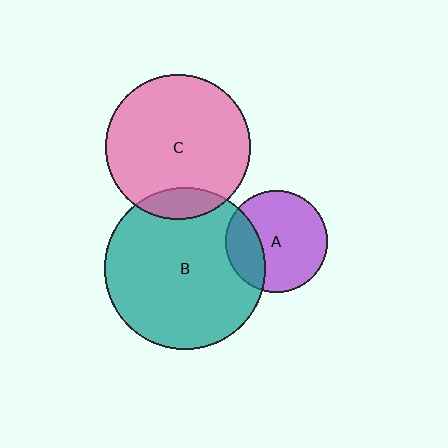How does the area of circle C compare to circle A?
Approximately 2.0 times.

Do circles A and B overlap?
Yes.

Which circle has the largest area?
Circle B (teal).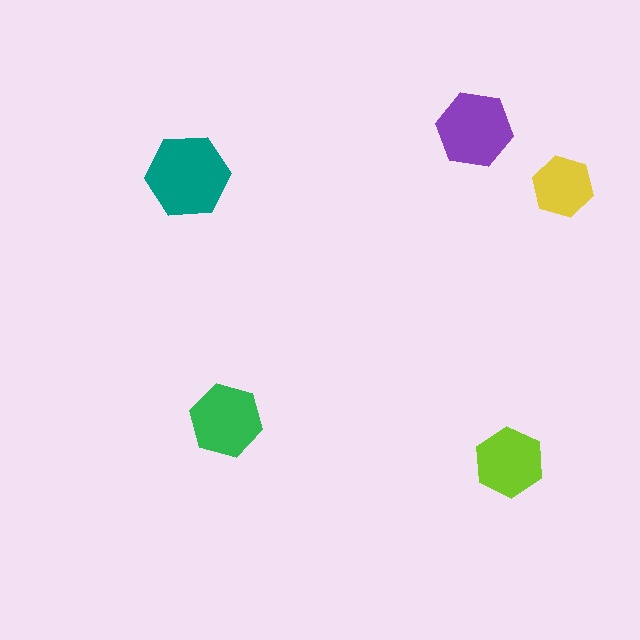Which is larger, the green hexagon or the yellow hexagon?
The green one.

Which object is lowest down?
The lime hexagon is bottommost.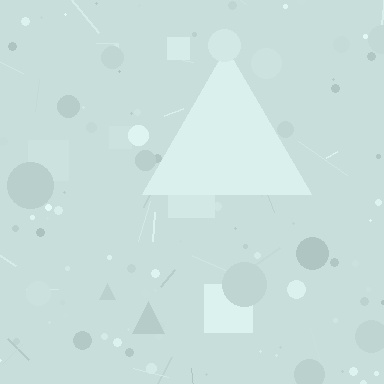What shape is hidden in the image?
A triangle is hidden in the image.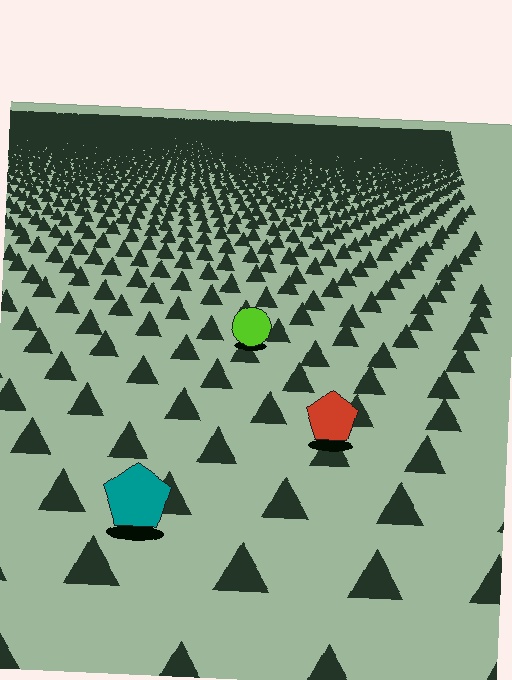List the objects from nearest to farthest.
From nearest to farthest: the teal pentagon, the red pentagon, the lime circle.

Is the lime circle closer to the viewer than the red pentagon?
No. The red pentagon is closer — you can tell from the texture gradient: the ground texture is coarser near it.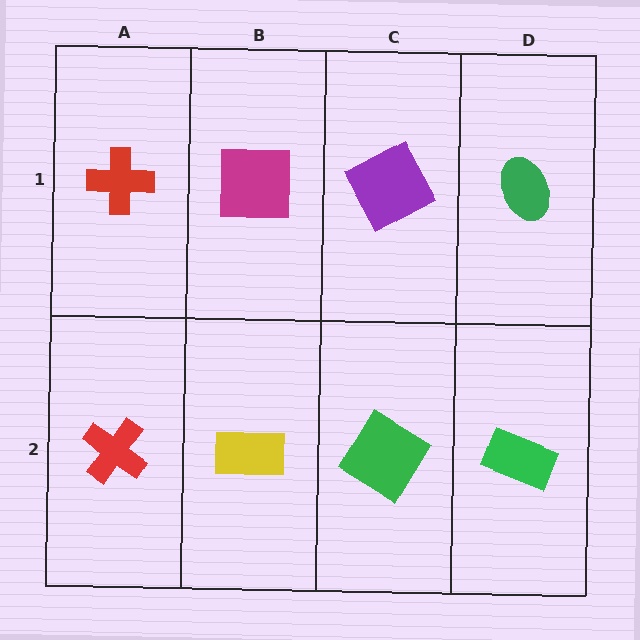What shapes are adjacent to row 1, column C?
A green diamond (row 2, column C), a magenta square (row 1, column B), a green ellipse (row 1, column D).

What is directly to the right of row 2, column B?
A green diamond.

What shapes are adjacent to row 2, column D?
A green ellipse (row 1, column D), a green diamond (row 2, column C).